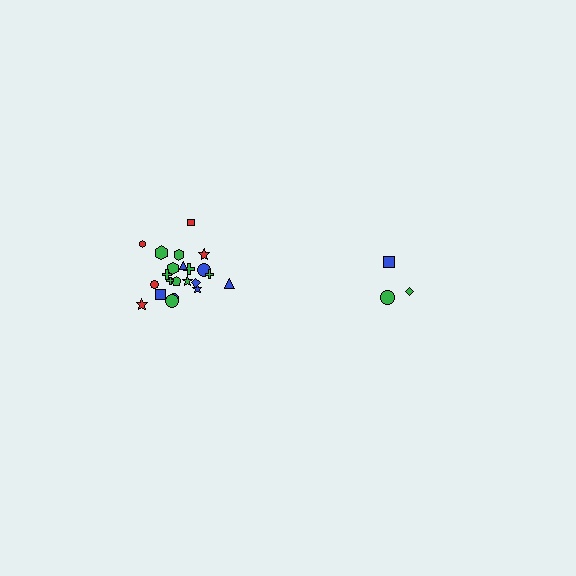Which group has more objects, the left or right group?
The left group.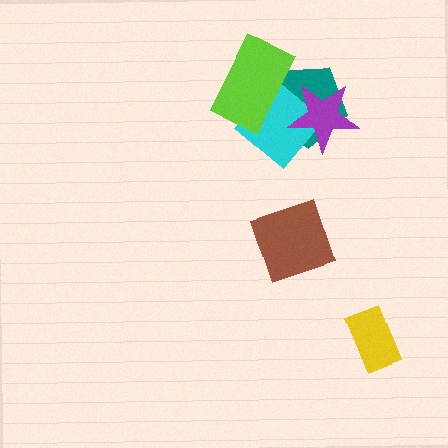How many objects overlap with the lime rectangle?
2 objects overlap with the lime rectangle.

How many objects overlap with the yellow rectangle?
0 objects overlap with the yellow rectangle.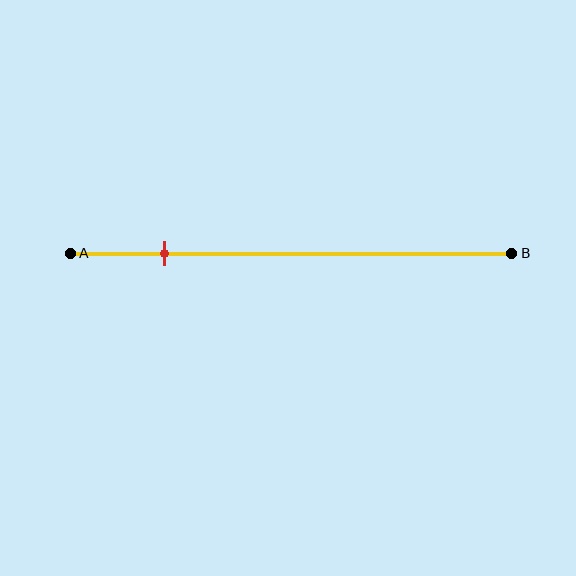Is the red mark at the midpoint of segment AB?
No, the mark is at about 20% from A, not at the 50% midpoint.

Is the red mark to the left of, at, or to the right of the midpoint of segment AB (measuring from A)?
The red mark is to the left of the midpoint of segment AB.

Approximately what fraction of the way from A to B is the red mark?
The red mark is approximately 20% of the way from A to B.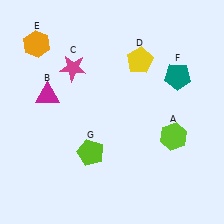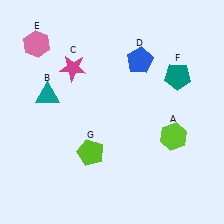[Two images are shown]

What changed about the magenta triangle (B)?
In Image 1, B is magenta. In Image 2, it changed to teal.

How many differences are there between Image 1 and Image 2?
There are 3 differences between the two images.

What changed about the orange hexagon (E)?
In Image 1, E is orange. In Image 2, it changed to pink.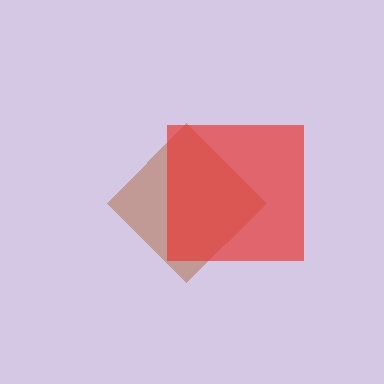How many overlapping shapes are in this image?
There are 2 overlapping shapes in the image.